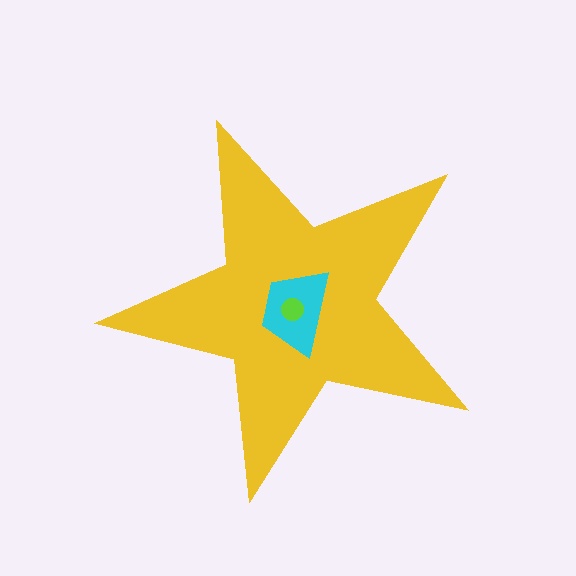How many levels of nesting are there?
3.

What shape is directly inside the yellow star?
The cyan trapezoid.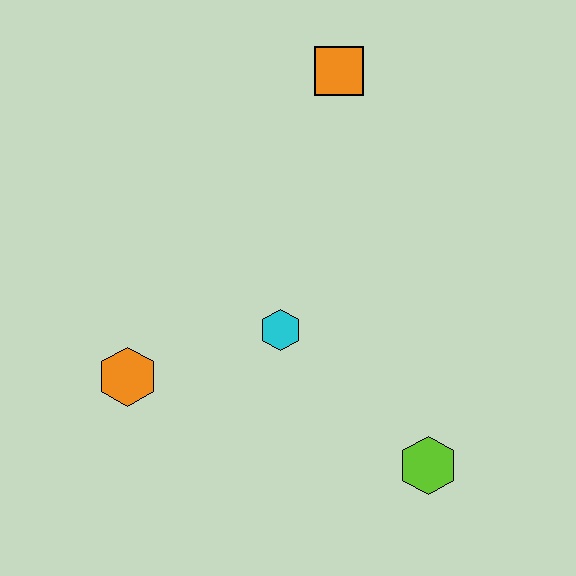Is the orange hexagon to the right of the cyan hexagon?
No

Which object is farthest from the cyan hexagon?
The orange square is farthest from the cyan hexagon.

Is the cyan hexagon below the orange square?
Yes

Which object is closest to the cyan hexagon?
The orange hexagon is closest to the cyan hexagon.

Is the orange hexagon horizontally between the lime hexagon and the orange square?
No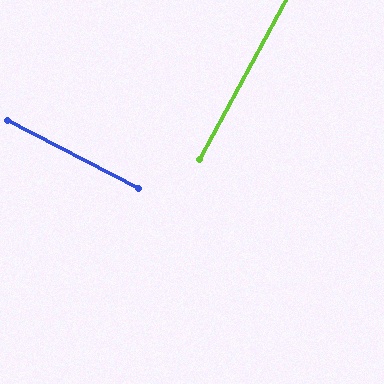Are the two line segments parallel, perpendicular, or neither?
Perpendicular — they meet at approximately 89°.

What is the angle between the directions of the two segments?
Approximately 89 degrees.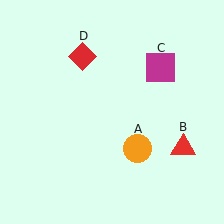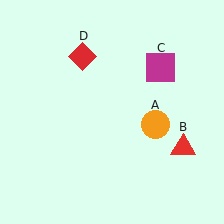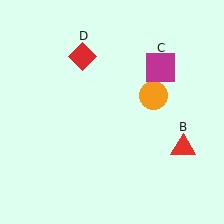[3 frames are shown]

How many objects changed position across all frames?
1 object changed position: orange circle (object A).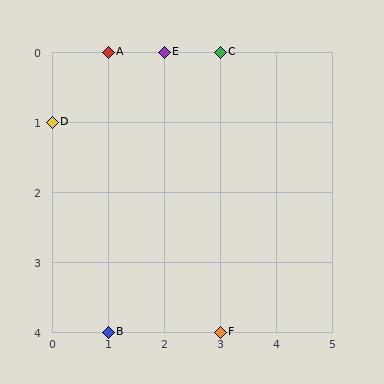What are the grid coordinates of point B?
Point B is at grid coordinates (1, 4).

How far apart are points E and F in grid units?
Points E and F are 1 column and 4 rows apart (about 4.1 grid units diagonally).